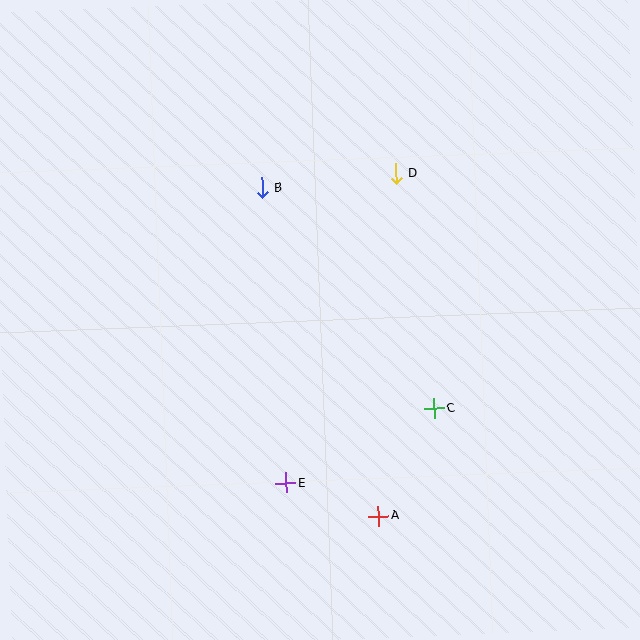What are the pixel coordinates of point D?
Point D is at (396, 174).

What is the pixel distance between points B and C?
The distance between B and C is 280 pixels.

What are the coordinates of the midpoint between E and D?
The midpoint between E and D is at (341, 329).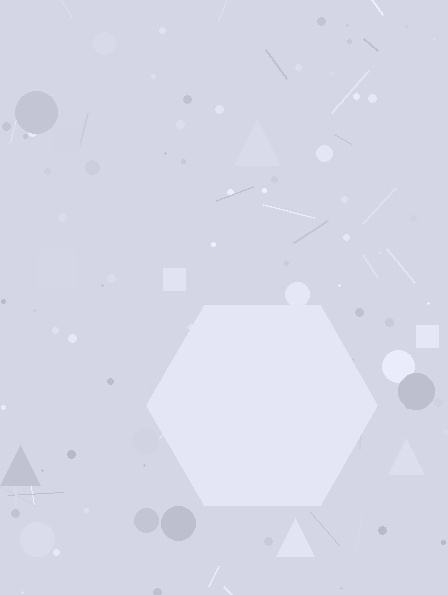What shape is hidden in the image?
A hexagon is hidden in the image.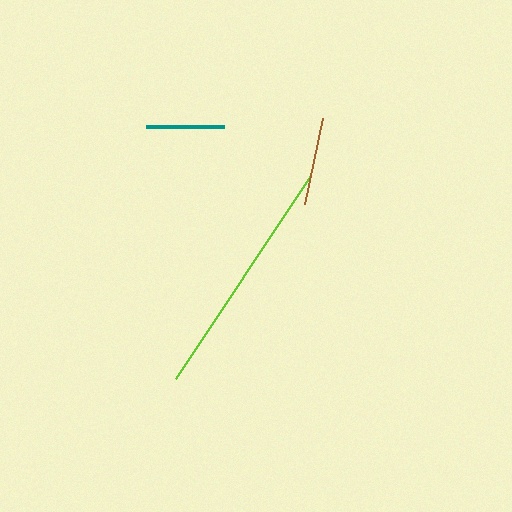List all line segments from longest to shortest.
From longest to shortest: lime, brown, teal.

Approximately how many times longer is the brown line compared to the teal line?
The brown line is approximately 1.1 times the length of the teal line.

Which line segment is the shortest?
The teal line is the shortest at approximately 78 pixels.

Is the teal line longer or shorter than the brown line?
The brown line is longer than the teal line.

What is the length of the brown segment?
The brown segment is approximately 88 pixels long.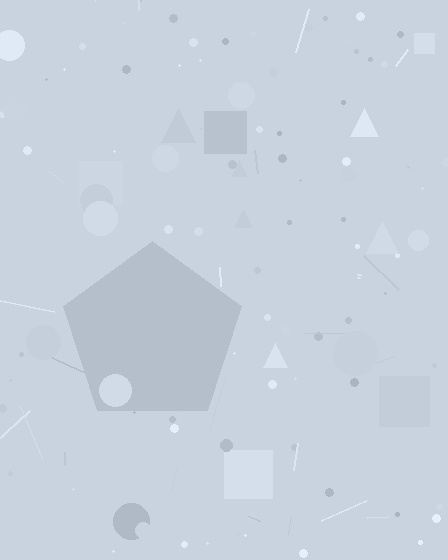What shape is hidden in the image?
A pentagon is hidden in the image.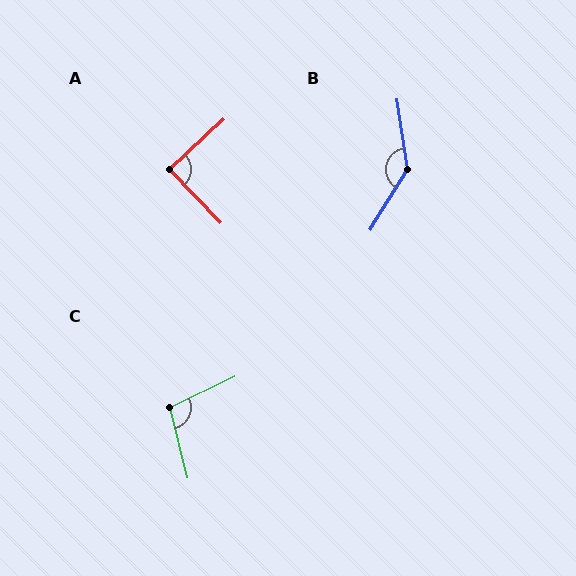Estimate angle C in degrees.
Approximately 102 degrees.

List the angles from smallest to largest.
A (89°), C (102°), B (140°).